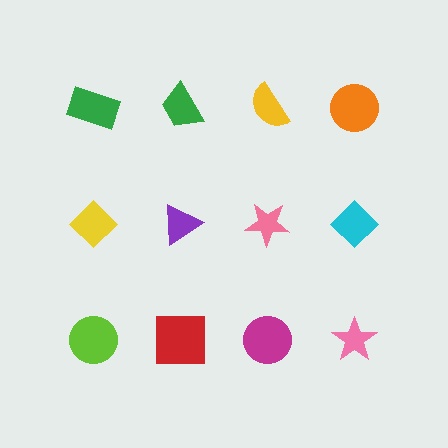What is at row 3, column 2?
A red square.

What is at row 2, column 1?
A yellow diamond.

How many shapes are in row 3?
4 shapes.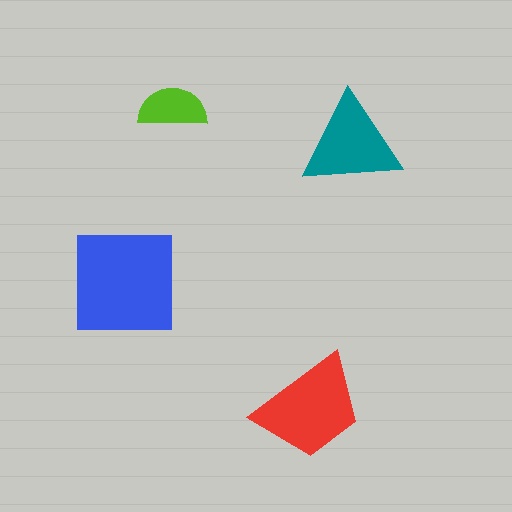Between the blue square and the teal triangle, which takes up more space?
The blue square.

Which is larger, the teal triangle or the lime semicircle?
The teal triangle.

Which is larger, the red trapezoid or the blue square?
The blue square.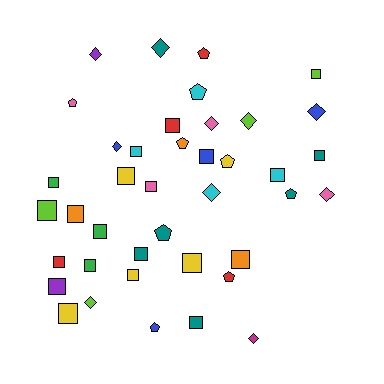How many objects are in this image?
There are 40 objects.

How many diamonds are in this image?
There are 10 diamonds.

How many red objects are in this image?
There are 4 red objects.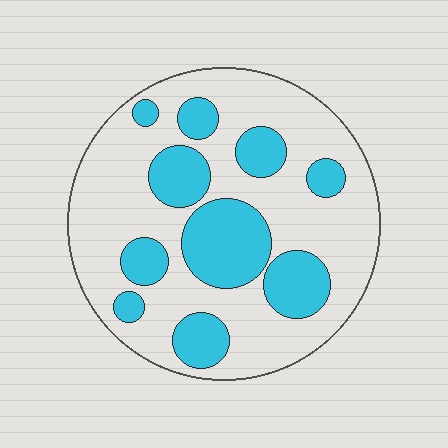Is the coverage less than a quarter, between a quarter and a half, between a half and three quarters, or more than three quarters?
Between a quarter and a half.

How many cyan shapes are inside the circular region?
10.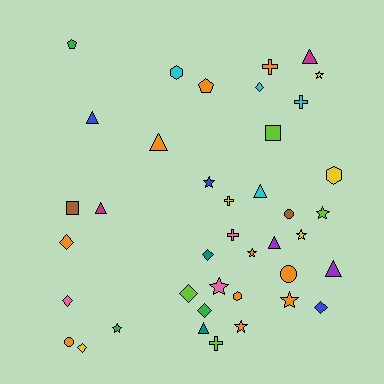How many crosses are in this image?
There are 5 crosses.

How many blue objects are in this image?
There are 3 blue objects.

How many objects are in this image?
There are 40 objects.